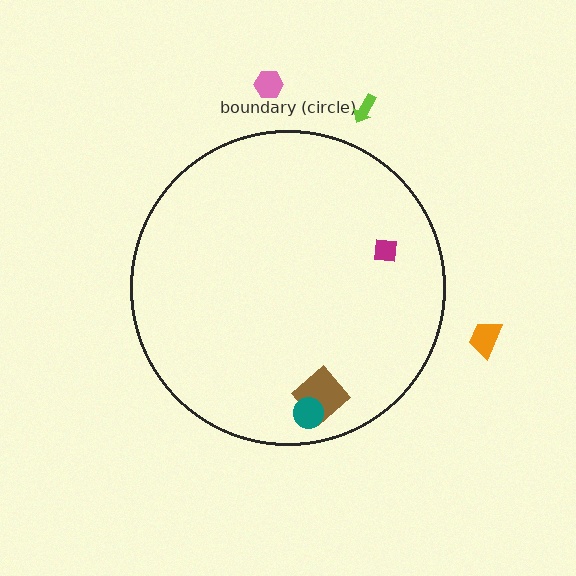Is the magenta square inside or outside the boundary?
Inside.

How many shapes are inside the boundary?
3 inside, 3 outside.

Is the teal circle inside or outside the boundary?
Inside.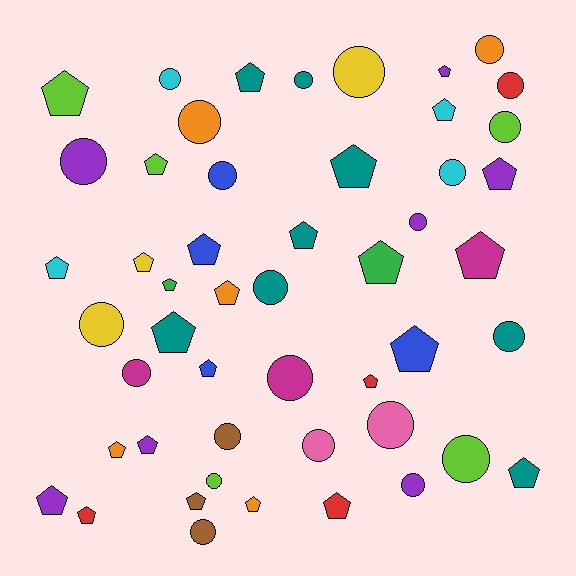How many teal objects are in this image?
There are 8 teal objects.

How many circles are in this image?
There are 23 circles.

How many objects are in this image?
There are 50 objects.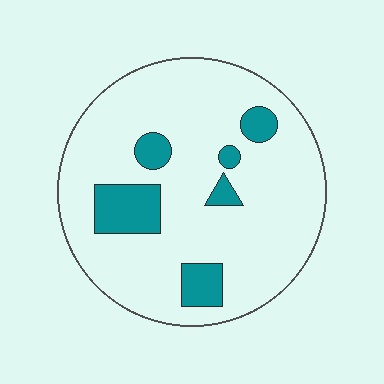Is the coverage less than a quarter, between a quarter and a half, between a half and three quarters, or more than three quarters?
Less than a quarter.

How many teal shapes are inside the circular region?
6.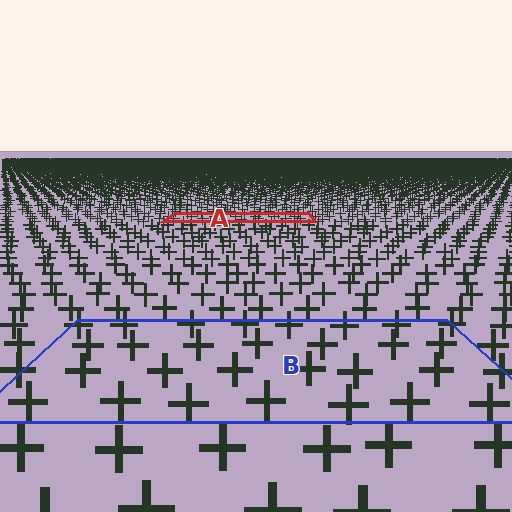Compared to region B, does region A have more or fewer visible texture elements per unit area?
Region A has more texture elements per unit area — they are packed more densely because it is farther away.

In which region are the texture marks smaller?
The texture marks are smaller in region A, because it is farther away.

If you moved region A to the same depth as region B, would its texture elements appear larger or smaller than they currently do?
They would appear larger. At a closer depth, the same texture elements are projected at a bigger on-screen size.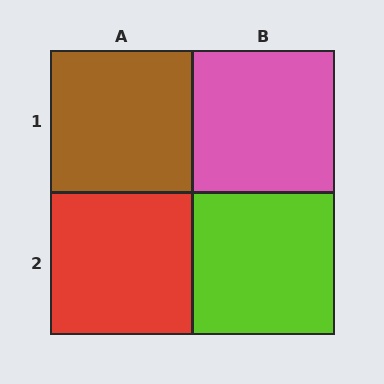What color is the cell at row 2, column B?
Lime.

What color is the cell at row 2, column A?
Red.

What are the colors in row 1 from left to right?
Brown, pink.